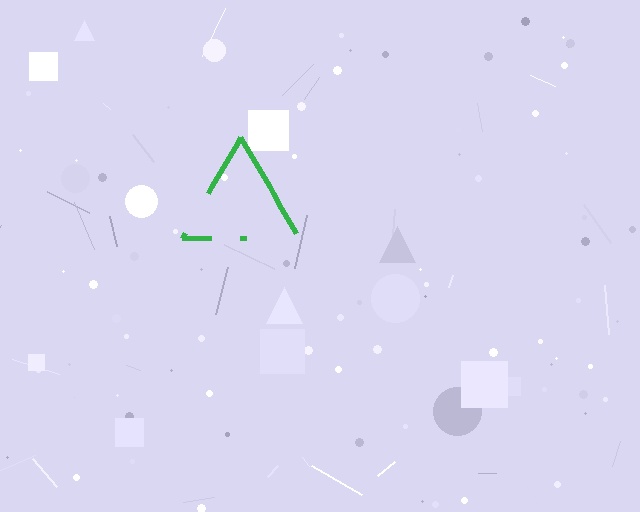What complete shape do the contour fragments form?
The contour fragments form a triangle.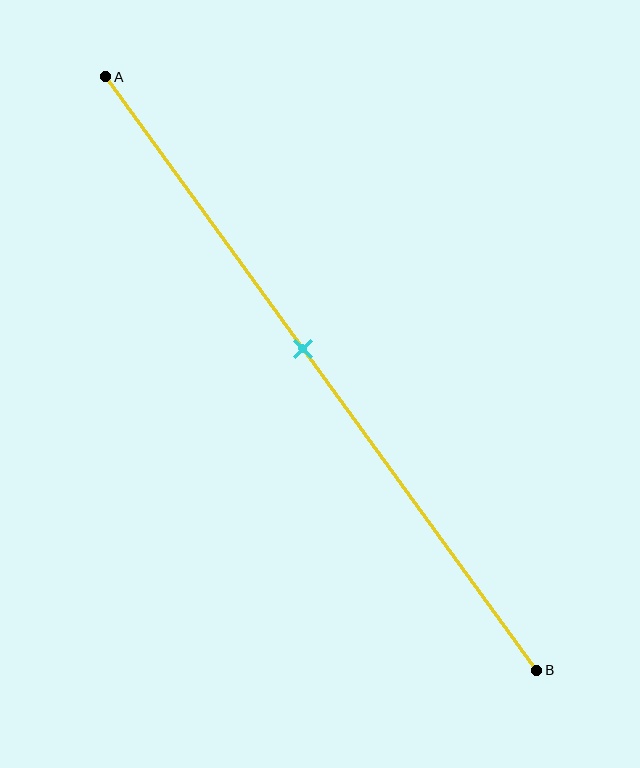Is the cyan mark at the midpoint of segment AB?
No, the mark is at about 45% from A, not at the 50% midpoint.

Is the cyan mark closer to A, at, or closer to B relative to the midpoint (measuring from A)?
The cyan mark is closer to point A than the midpoint of segment AB.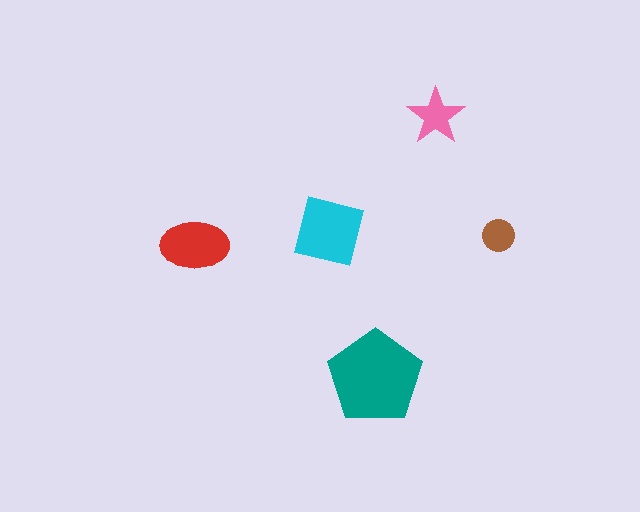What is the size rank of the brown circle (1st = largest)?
5th.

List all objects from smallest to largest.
The brown circle, the pink star, the red ellipse, the cyan square, the teal pentagon.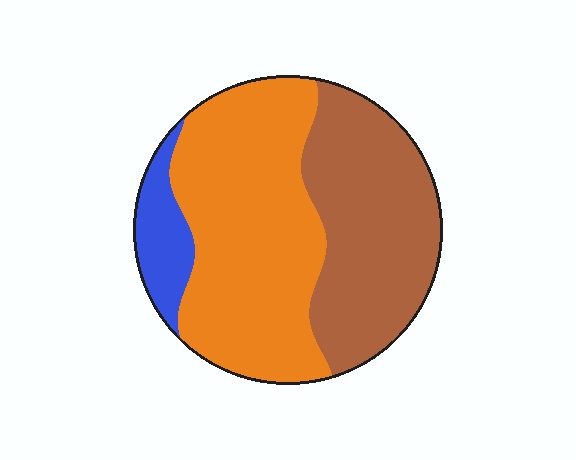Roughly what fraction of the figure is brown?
Brown covers around 40% of the figure.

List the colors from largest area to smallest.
From largest to smallest: orange, brown, blue.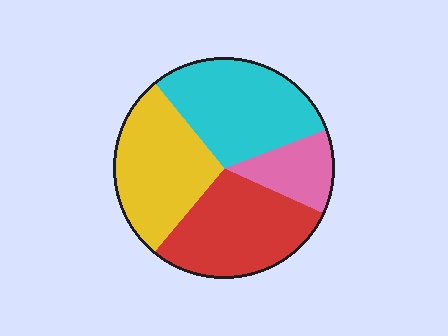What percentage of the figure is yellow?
Yellow takes up between a quarter and a half of the figure.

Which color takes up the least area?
Pink, at roughly 10%.